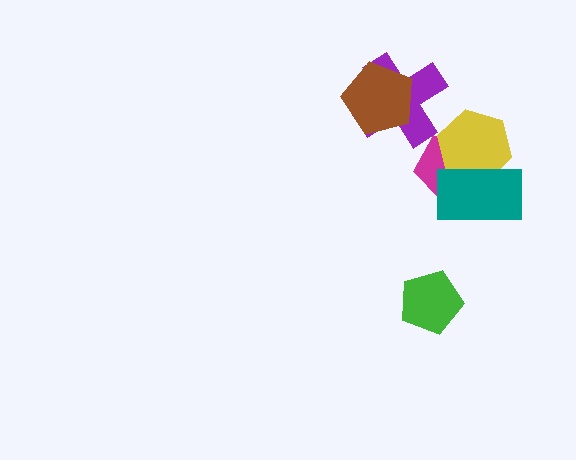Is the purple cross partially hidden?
Yes, it is partially covered by another shape.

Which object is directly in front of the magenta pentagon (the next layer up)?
The yellow hexagon is directly in front of the magenta pentagon.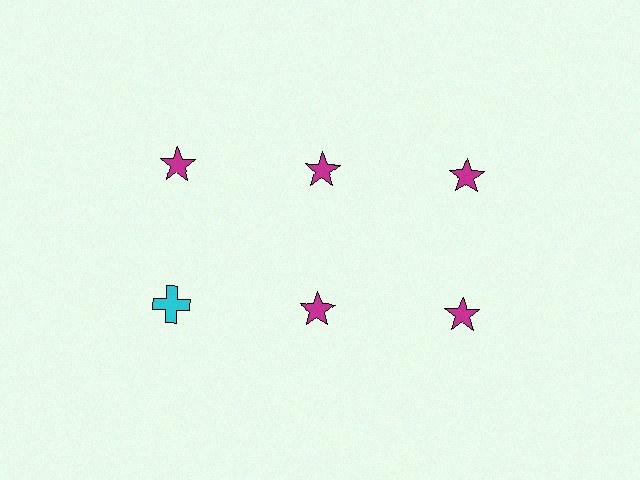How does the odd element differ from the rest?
It differs in both color (cyan instead of magenta) and shape (cross instead of star).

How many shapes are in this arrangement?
There are 6 shapes arranged in a grid pattern.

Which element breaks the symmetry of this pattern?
The cyan cross in the second row, leftmost column breaks the symmetry. All other shapes are magenta stars.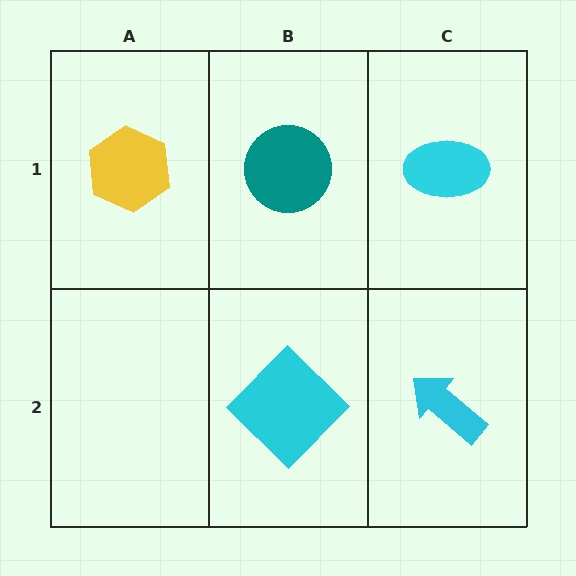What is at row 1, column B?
A teal circle.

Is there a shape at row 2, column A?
No, that cell is empty.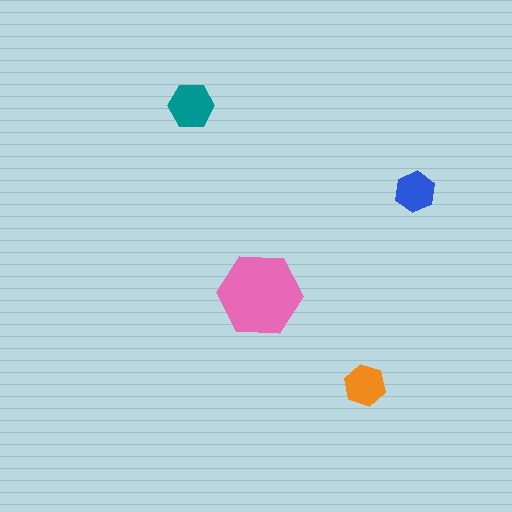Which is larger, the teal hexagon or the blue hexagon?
The teal one.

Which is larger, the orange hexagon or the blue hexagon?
The orange one.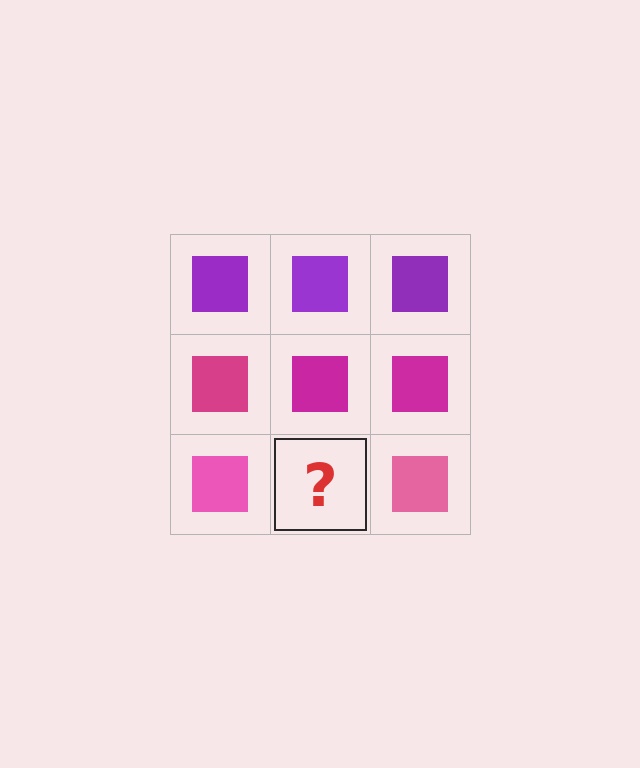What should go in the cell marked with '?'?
The missing cell should contain a pink square.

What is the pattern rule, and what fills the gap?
The rule is that each row has a consistent color. The gap should be filled with a pink square.